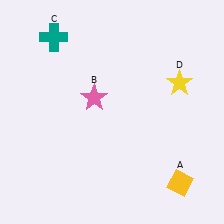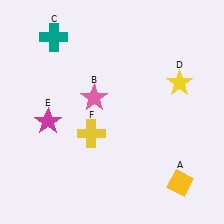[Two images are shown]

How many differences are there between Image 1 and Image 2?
There are 2 differences between the two images.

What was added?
A magenta star (E), a yellow cross (F) were added in Image 2.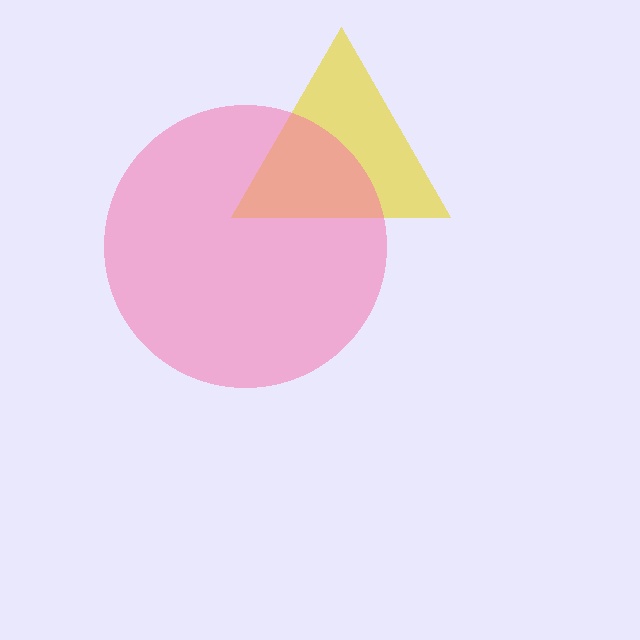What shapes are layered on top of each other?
The layered shapes are: a yellow triangle, a pink circle.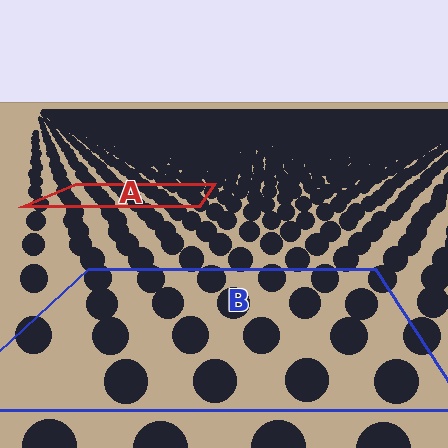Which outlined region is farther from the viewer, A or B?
Region A is farther from the viewer — the texture elements inside it appear smaller and more densely packed.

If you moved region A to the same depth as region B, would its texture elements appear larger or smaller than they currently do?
They would appear larger. At a closer depth, the same texture elements are projected at a bigger on-screen size.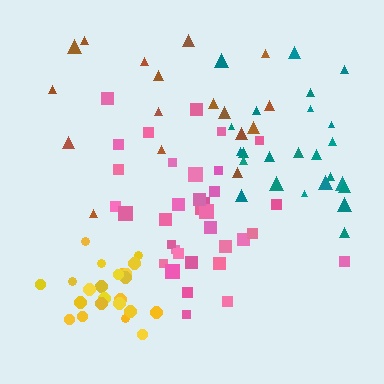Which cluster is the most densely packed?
Yellow.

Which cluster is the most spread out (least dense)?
Brown.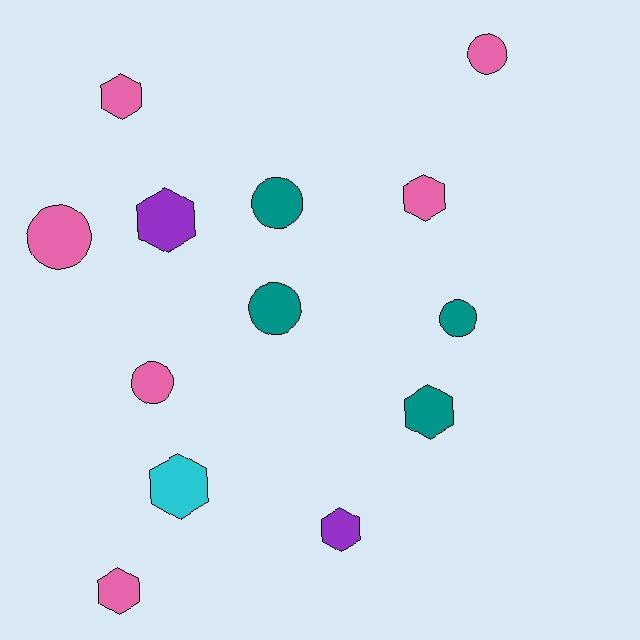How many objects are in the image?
There are 13 objects.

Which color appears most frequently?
Pink, with 6 objects.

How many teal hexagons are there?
There is 1 teal hexagon.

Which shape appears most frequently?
Hexagon, with 7 objects.